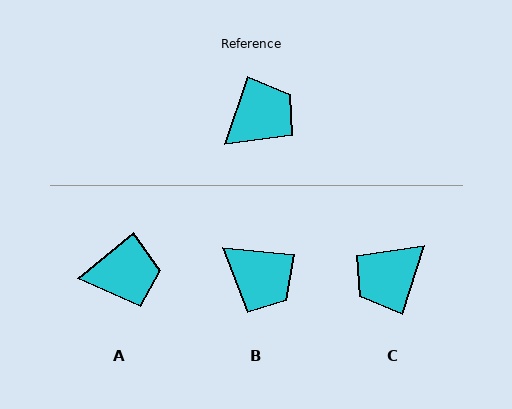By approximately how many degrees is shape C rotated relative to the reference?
Approximately 179 degrees clockwise.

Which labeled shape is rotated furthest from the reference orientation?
C, about 179 degrees away.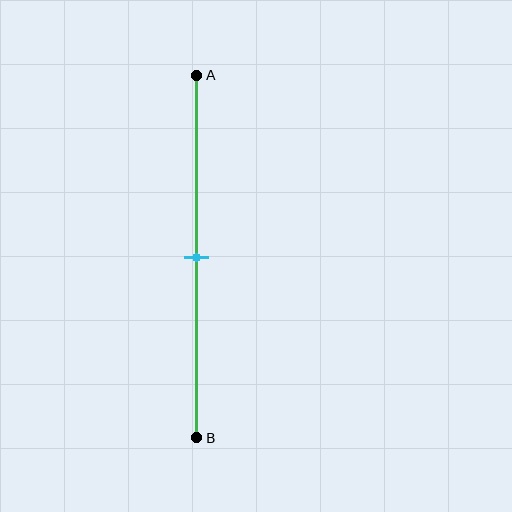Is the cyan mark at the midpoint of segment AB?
Yes, the mark is approximately at the midpoint.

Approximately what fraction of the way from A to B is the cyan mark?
The cyan mark is approximately 50% of the way from A to B.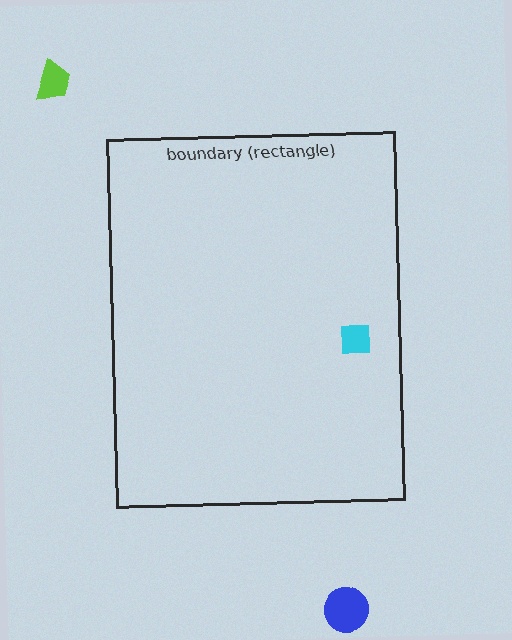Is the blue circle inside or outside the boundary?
Outside.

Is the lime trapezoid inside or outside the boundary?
Outside.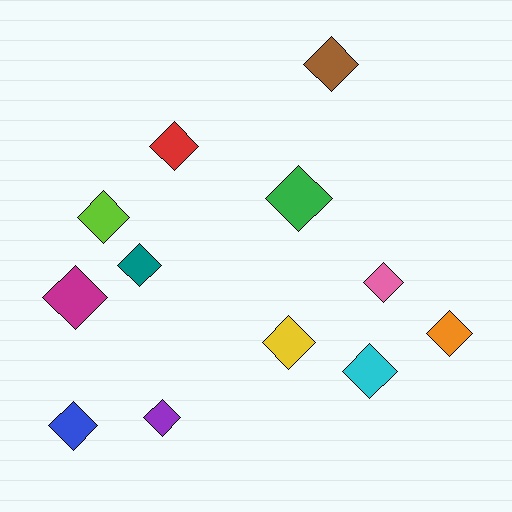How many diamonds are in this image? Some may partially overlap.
There are 12 diamonds.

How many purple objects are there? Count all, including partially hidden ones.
There is 1 purple object.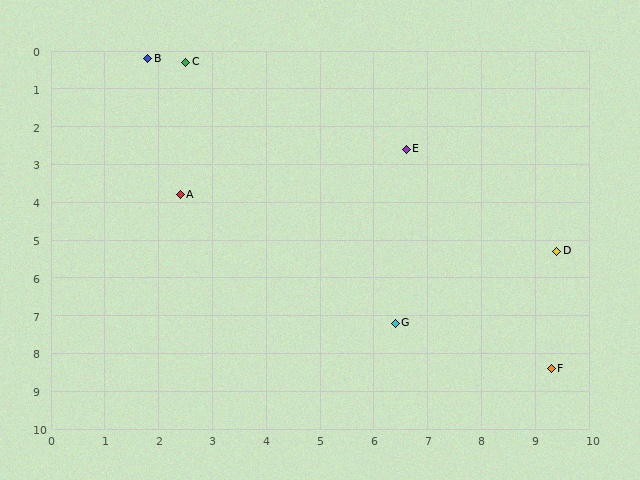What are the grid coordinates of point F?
Point F is at approximately (9.3, 8.4).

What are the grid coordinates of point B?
Point B is at approximately (1.8, 0.2).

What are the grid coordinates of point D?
Point D is at approximately (9.4, 5.3).